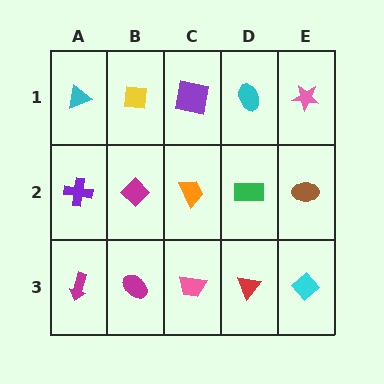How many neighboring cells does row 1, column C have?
3.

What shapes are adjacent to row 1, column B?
A magenta diamond (row 2, column B), a cyan triangle (row 1, column A), a purple square (row 1, column C).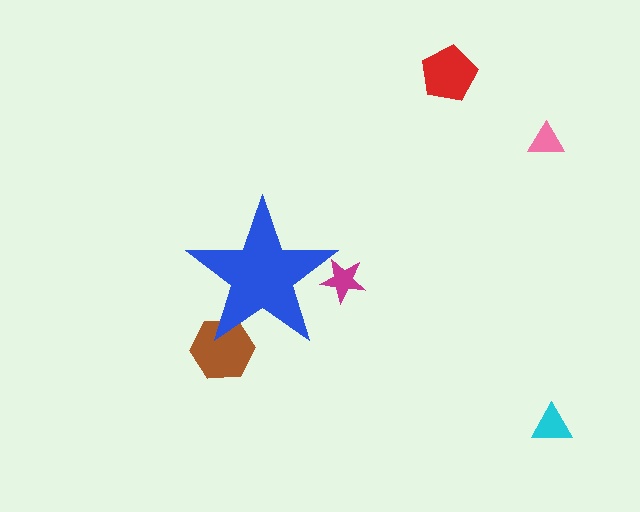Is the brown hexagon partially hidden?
Yes, the brown hexagon is partially hidden behind the blue star.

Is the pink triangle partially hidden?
No, the pink triangle is fully visible.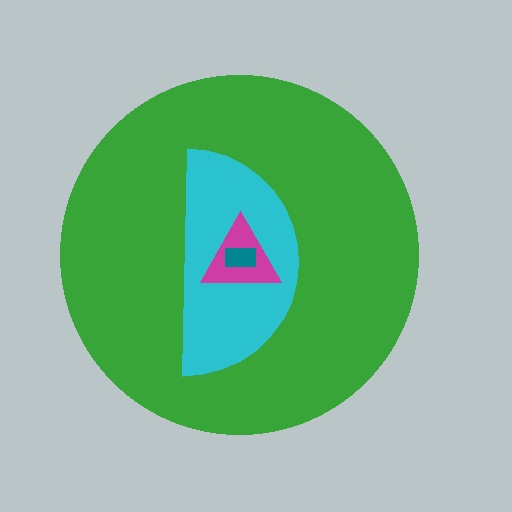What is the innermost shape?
The teal rectangle.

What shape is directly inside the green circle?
The cyan semicircle.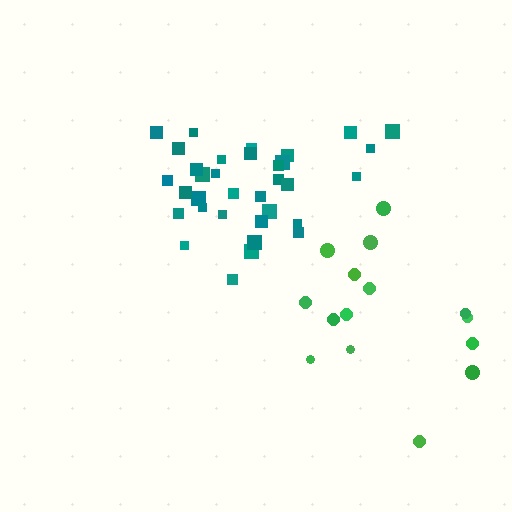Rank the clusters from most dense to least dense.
teal, green.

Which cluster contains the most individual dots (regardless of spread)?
Teal (34).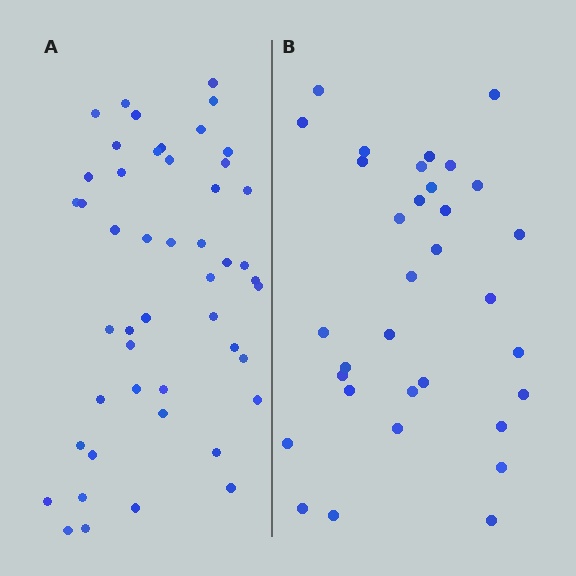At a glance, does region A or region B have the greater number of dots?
Region A (the left region) has more dots.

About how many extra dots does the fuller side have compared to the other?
Region A has approximately 15 more dots than region B.